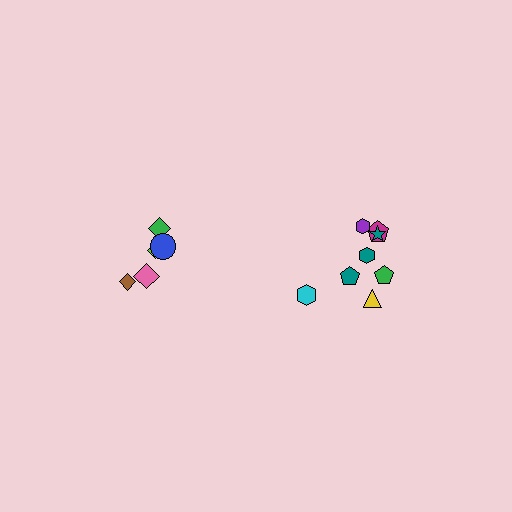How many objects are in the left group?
There are 5 objects.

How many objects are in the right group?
There are 8 objects.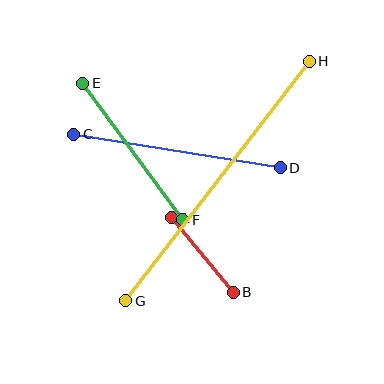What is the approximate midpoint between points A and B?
The midpoint is at approximately (202, 255) pixels.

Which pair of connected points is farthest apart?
Points G and H are farthest apart.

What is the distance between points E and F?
The distance is approximately 169 pixels.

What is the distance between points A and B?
The distance is approximately 97 pixels.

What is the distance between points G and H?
The distance is approximately 302 pixels.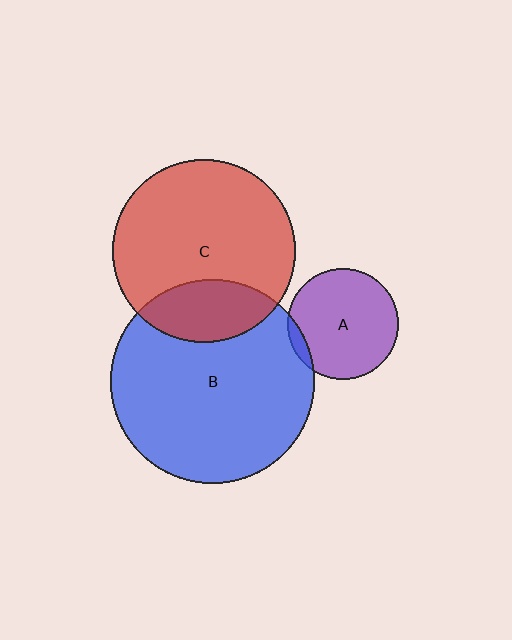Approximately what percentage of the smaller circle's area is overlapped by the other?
Approximately 25%.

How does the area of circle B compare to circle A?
Approximately 3.4 times.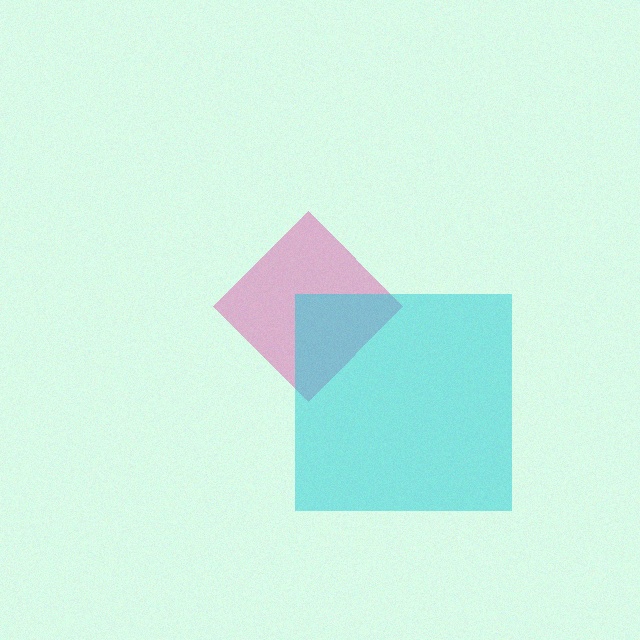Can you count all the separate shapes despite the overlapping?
Yes, there are 2 separate shapes.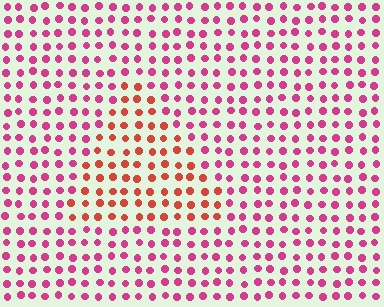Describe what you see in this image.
The image is filled with small magenta elements in a uniform arrangement. A triangle-shaped region is visible where the elements are tinted to a slightly different hue, forming a subtle color boundary.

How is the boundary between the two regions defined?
The boundary is defined purely by a slight shift in hue (about 37 degrees). Spacing, size, and orientation are identical on both sides.